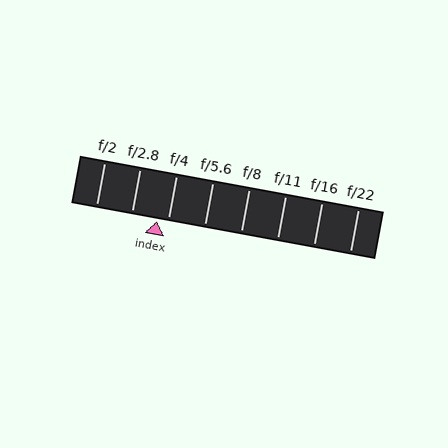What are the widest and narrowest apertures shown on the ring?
The widest aperture shown is f/2 and the narrowest is f/22.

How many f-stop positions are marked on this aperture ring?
There are 8 f-stop positions marked.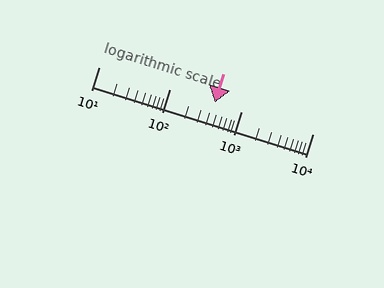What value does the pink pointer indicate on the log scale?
The pointer indicates approximately 430.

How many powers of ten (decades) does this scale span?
The scale spans 3 decades, from 10 to 10000.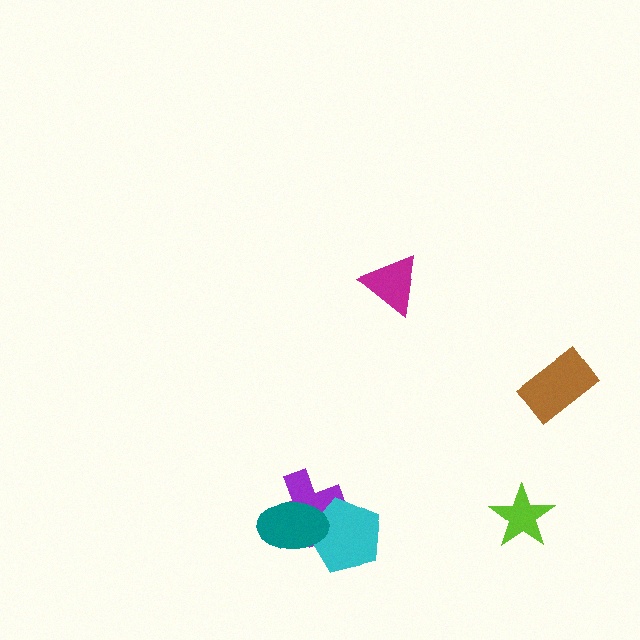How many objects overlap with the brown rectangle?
0 objects overlap with the brown rectangle.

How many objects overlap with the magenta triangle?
0 objects overlap with the magenta triangle.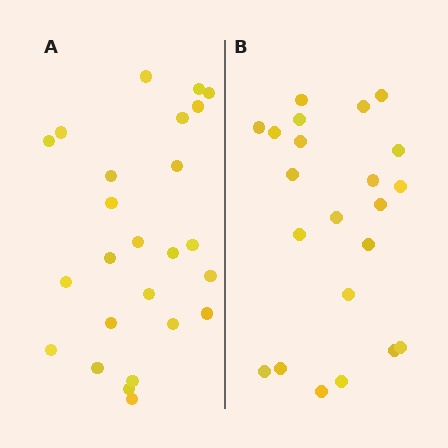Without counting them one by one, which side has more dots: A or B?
Region A (the left region) has more dots.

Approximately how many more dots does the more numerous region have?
Region A has just a few more — roughly 2 or 3 more dots than region B.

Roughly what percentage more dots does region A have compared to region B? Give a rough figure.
About 15% more.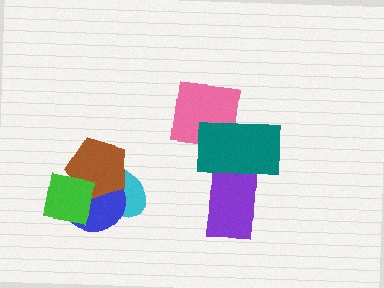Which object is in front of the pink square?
The teal rectangle is in front of the pink square.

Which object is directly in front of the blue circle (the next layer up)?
The brown pentagon is directly in front of the blue circle.